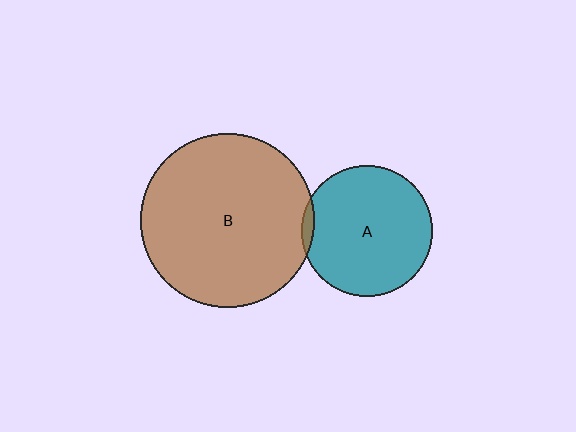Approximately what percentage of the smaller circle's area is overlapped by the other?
Approximately 5%.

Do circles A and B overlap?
Yes.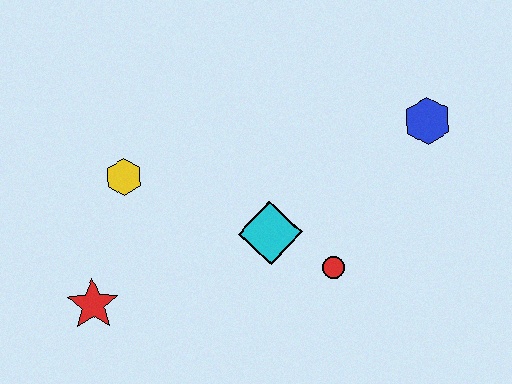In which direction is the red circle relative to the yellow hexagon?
The red circle is to the right of the yellow hexagon.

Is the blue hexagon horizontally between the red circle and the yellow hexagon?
No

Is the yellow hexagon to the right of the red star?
Yes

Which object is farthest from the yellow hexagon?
The blue hexagon is farthest from the yellow hexagon.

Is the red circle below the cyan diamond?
Yes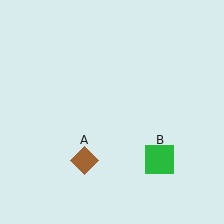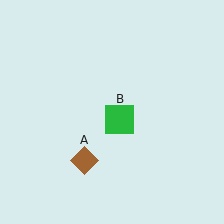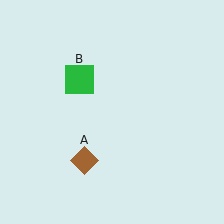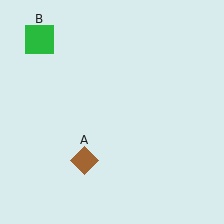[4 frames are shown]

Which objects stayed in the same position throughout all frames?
Brown diamond (object A) remained stationary.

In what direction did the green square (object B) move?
The green square (object B) moved up and to the left.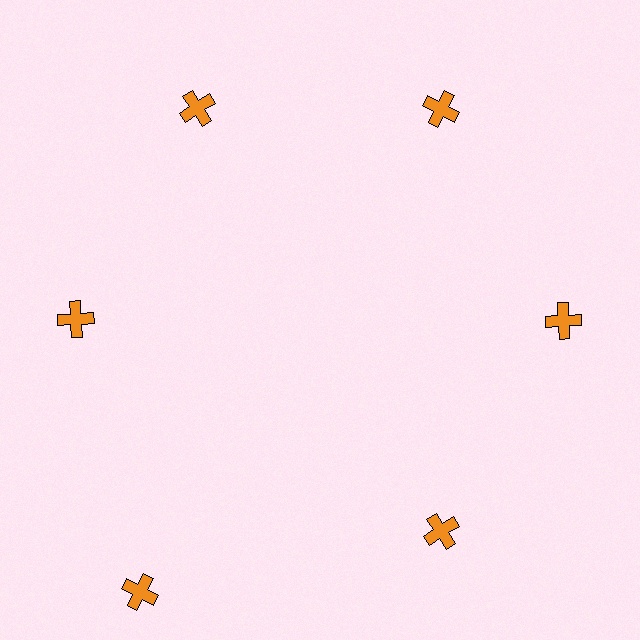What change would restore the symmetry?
The symmetry would be restored by moving it inward, back onto the ring so that all 6 crosses sit at equal angles and equal distance from the center.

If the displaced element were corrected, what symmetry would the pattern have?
It would have 6-fold rotational symmetry — the pattern would map onto itself every 60 degrees.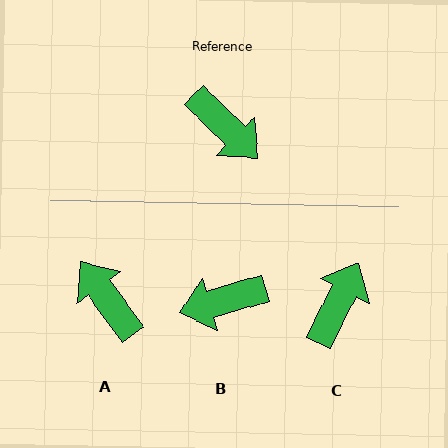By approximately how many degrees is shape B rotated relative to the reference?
Approximately 119 degrees clockwise.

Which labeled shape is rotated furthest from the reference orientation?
A, about 171 degrees away.